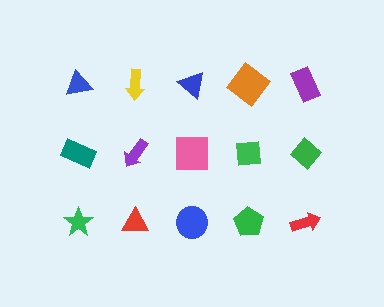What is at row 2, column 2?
A purple arrow.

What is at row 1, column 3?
A blue triangle.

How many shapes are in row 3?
5 shapes.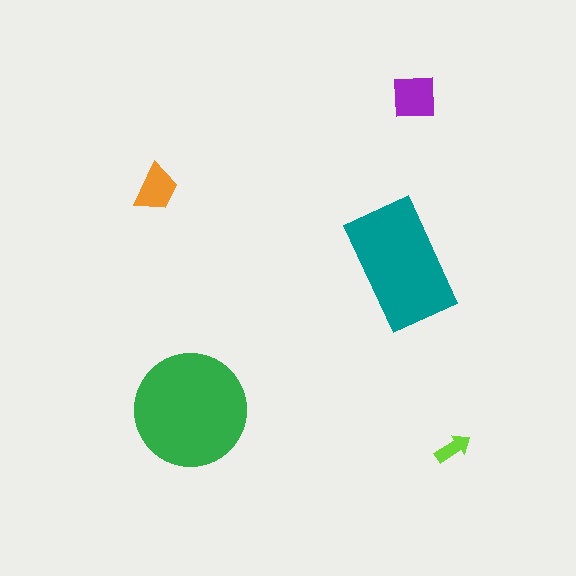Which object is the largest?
The green circle.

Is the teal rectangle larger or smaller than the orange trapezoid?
Larger.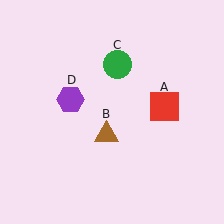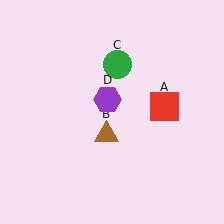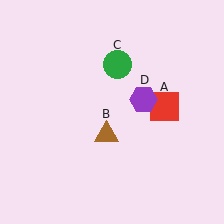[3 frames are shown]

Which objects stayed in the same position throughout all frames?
Red square (object A) and brown triangle (object B) and green circle (object C) remained stationary.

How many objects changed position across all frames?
1 object changed position: purple hexagon (object D).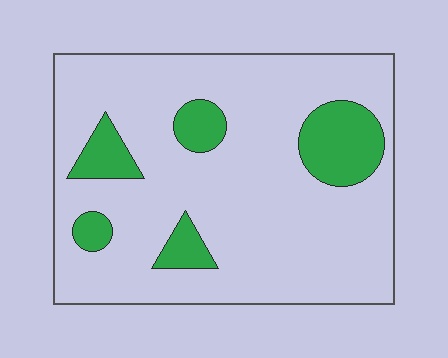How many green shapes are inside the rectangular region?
5.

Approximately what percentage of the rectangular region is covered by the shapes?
Approximately 15%.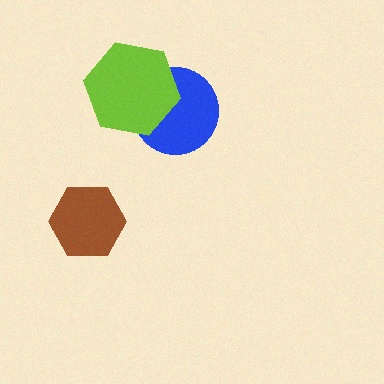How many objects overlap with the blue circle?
1 object overlaps with the blue circle.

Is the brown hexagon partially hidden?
No, no other shape covers it.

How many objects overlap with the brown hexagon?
0 objects overlap with the brown hexagon.